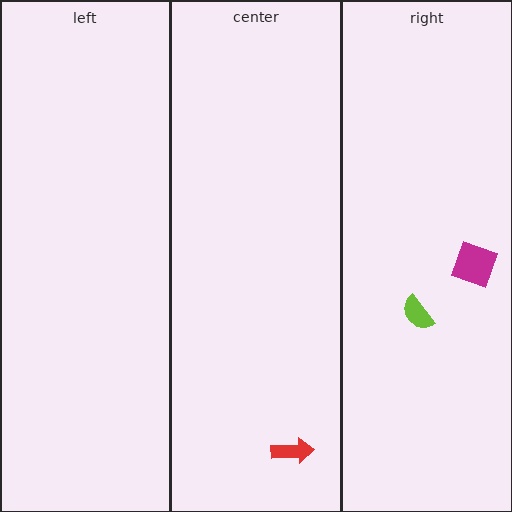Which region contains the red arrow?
The center region.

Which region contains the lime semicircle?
The right region.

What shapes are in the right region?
The magenta diamond, the lime semicircle.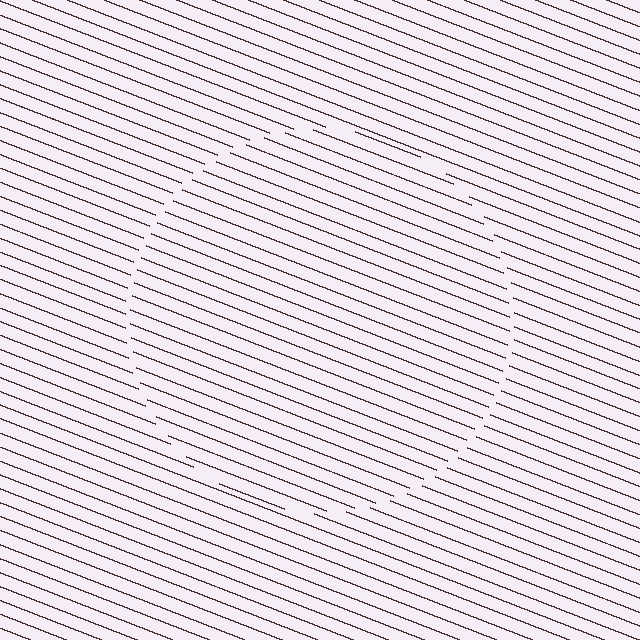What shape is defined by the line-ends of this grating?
An illusory circle. The interior of the shape contains the same grating, shifted by half a period — the contour is defined by the phase discontinuity where line-ends from the inner and outer gratings abut.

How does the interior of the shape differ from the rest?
The interior of the shape contains the same grating, shifted by half a period — the contour is defined by the phase discontinuity where line-ends from the inner and outer gratings abut.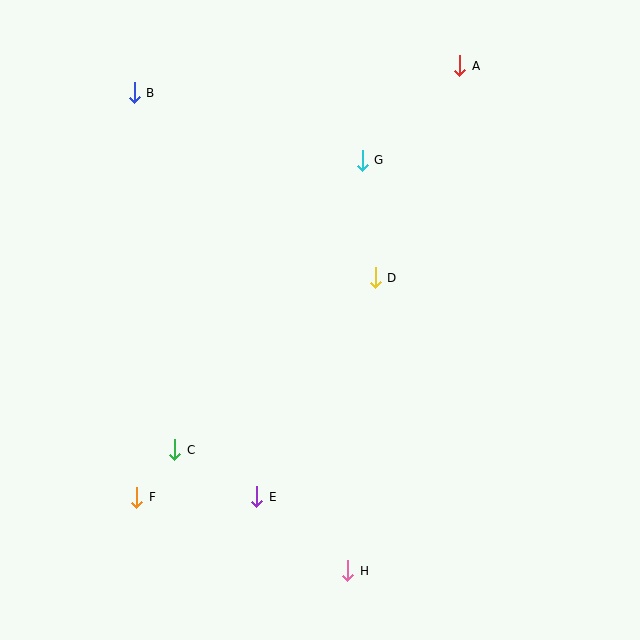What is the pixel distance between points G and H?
The distance between G and H is 411 pixels.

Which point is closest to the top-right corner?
Point A is closest to the top-right corner.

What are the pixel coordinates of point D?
Point D is at (375, 278).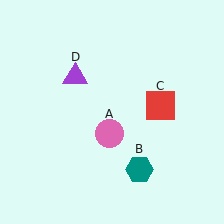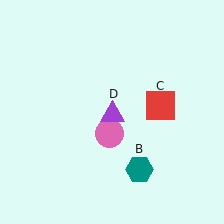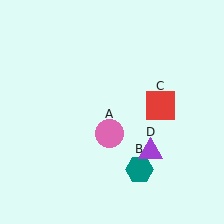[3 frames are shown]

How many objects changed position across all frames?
1 object changed position: purple triangle (object D).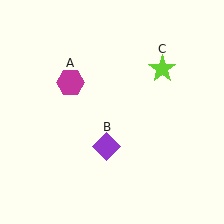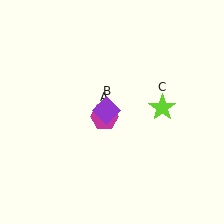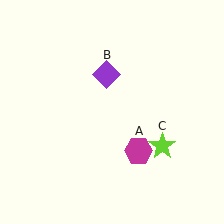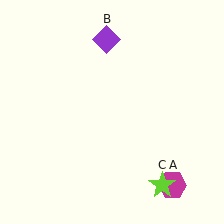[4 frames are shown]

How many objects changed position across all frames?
3 objects changed position: magenta hexagon (object A), purple diamond (object B), lime star (object C).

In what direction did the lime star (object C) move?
The lime star (object C) moved down.